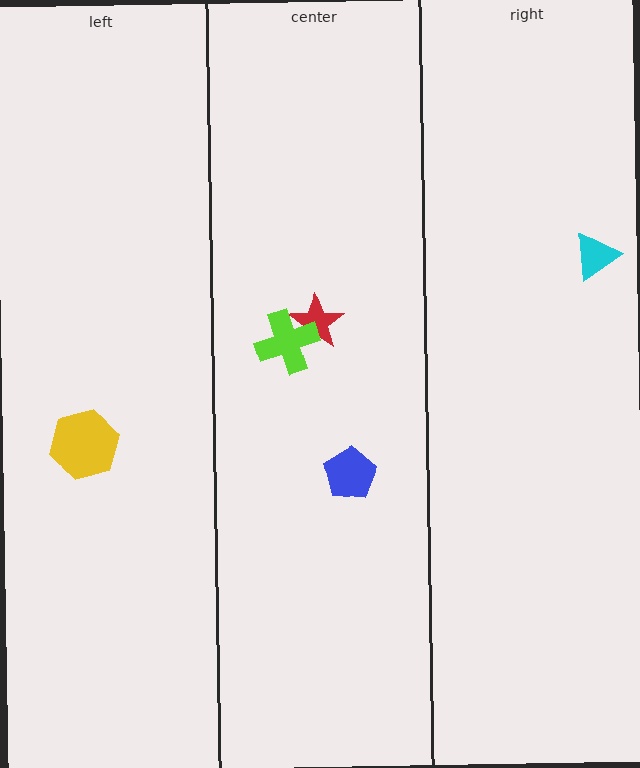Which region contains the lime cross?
The center region.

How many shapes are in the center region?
3.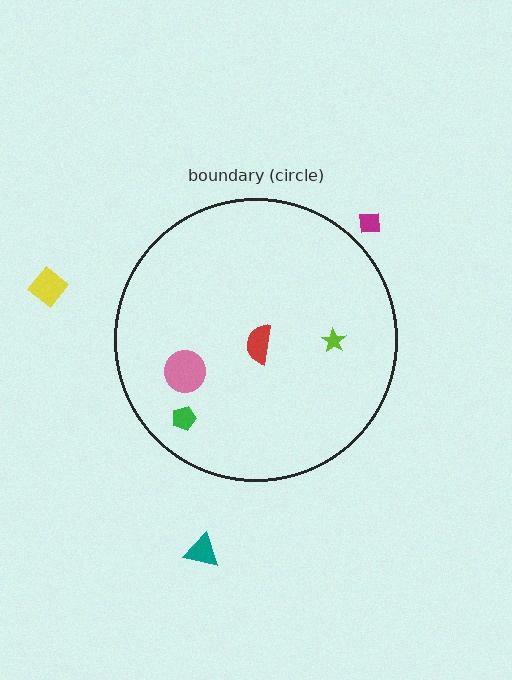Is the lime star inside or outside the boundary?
Inside.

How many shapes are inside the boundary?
4 inside, 3 outside.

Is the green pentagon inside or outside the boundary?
Inside.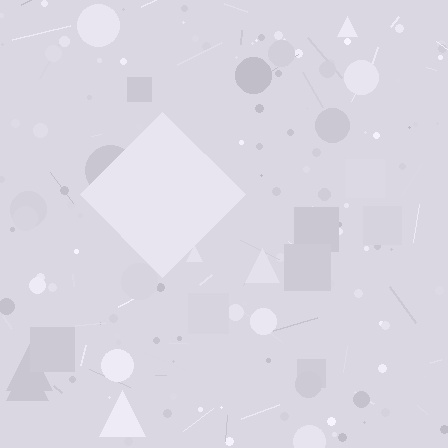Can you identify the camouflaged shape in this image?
The camouflaged shape is a diamond.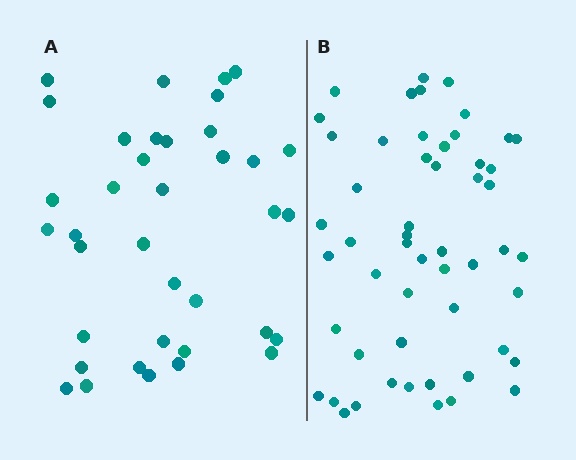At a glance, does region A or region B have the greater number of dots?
Region B (the right region) has more dots.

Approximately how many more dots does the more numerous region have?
Region B has approximately 15 more dots than region A.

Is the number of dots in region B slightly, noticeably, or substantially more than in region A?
Region B has noticeably more, but not dramatically so. The ratio is roughly 1.4 to 1.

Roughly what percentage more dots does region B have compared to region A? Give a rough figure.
About 45% more.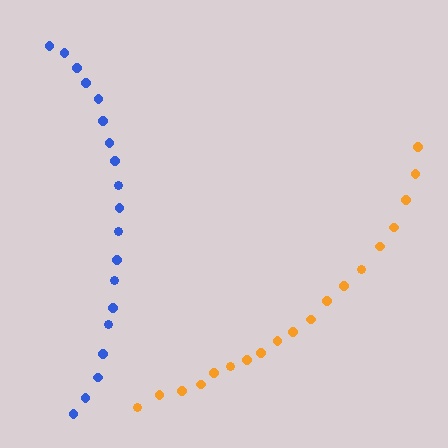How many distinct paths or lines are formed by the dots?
There are 2 distinct paths.